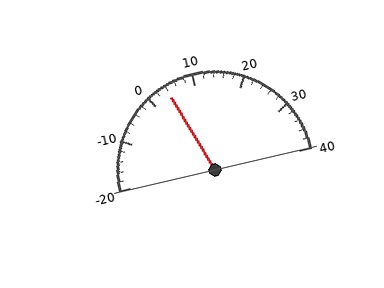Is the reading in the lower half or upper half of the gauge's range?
The reading is in the lower half of the range (-20 to 40).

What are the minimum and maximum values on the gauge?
The gauge ranges from -20 to 40.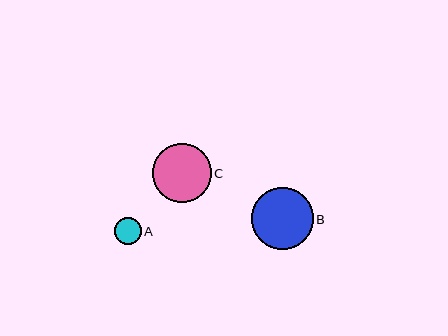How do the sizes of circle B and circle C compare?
Circle B and circle C are approximately the same size.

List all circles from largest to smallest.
From largest to smallest: B, C, A.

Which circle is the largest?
Circle B is the largest with a size of approximately 62 pixels.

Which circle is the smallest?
Circle A is the smallest with a size of approximately 26 pixels.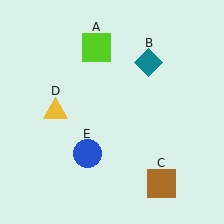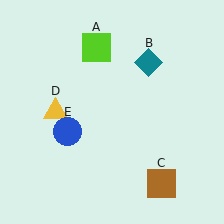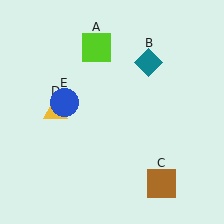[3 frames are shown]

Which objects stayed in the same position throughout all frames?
Lime square (object A) and teal diamond (object B) and brown square (object C) and yellow triangle (object D) remained stationary.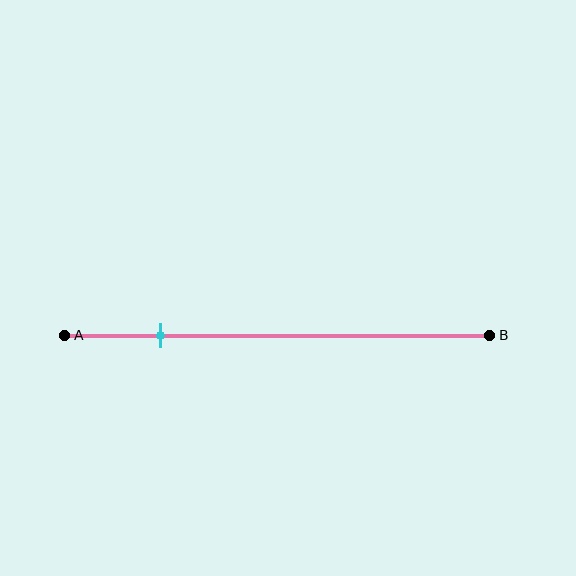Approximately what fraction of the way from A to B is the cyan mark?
The cyan mark is approximately 25% of the way from A to B.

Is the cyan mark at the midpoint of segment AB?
No, the mark is at about 25% from A, not at the 50% midpoint.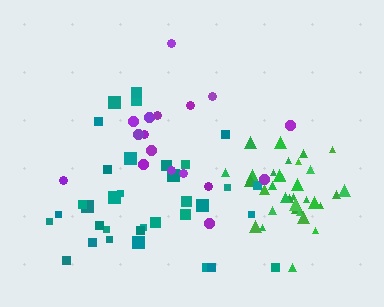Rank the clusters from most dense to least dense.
green, teal, purple.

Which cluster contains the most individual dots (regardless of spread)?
Green (35).